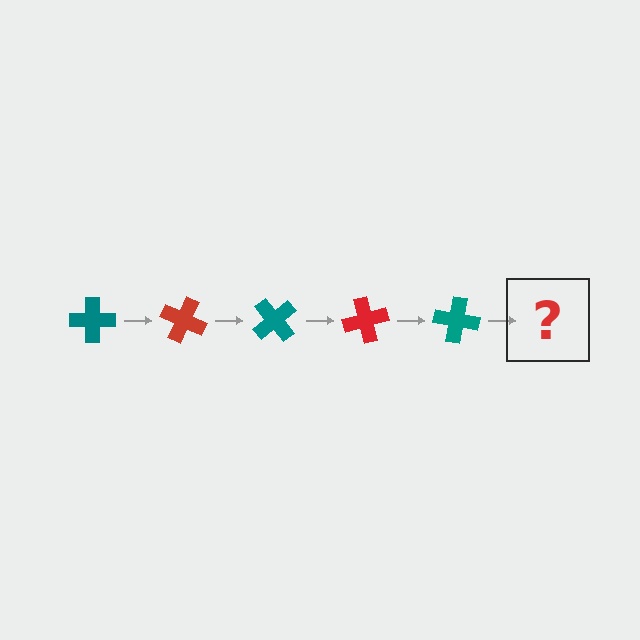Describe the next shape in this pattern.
It should be a red cross, rotated 125 degrees from the start.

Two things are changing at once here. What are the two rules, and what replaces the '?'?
The two rules are that it rotates 25 degrees each step and the color cycles through teal and red. The '?' should be a red cross, rotated 125 degrees from the start.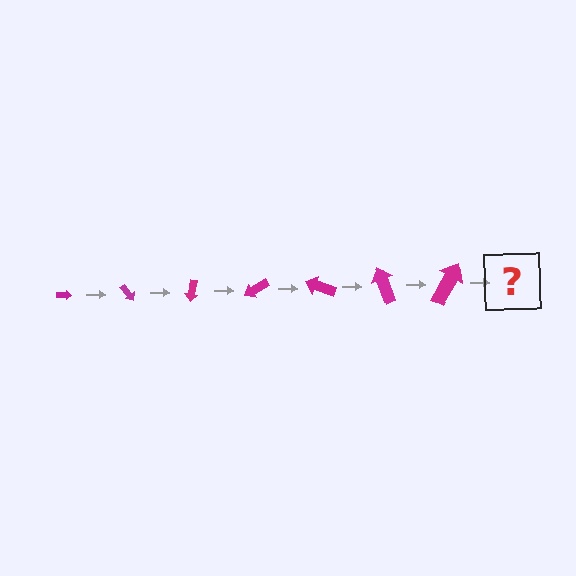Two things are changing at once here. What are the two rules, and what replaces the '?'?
The two rules are that the arrow grows larger each step and it rotates 50 degrees each step. The '?' should be an arrow, larger than the previous one and rotated 350 degrees from the start.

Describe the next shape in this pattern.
It should be an arrow, larger than the previous one and rotated 350 degrees from the start.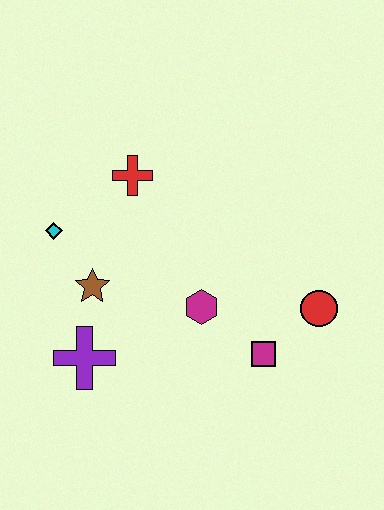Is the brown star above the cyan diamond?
No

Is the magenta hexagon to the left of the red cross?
No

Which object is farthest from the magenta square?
The cyan diamond is farthest from the magenta square.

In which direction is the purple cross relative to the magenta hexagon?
The purple cross is to the left of the magenta hexagon.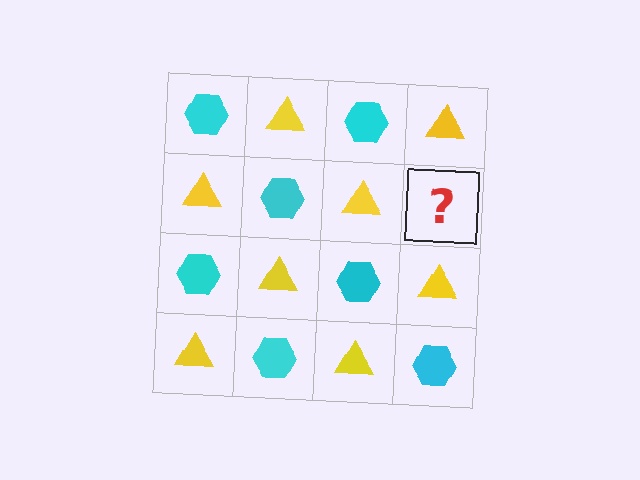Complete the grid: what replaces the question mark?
The question mark should be replaced with a cyan hexagon.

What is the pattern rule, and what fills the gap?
The rule is that it alternates cyan hexagon and yellow triangle in a checkerboard pattern. The gap should be filled with a cyan hexagon.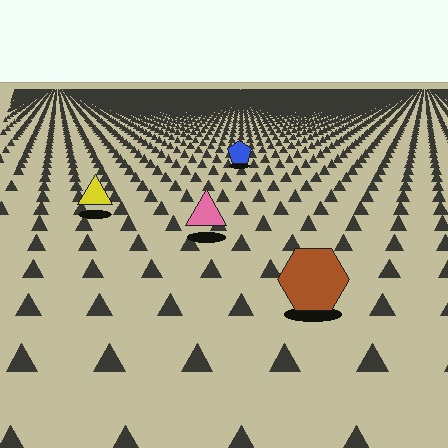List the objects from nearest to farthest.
From nearest to farthest: the brown hexagon, the pink triangle, the yellow triangle, the blue pentagon.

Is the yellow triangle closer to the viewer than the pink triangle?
No. The pink triangle is closer — you can tell from the texture gradient: the ground texture is coarser near it.